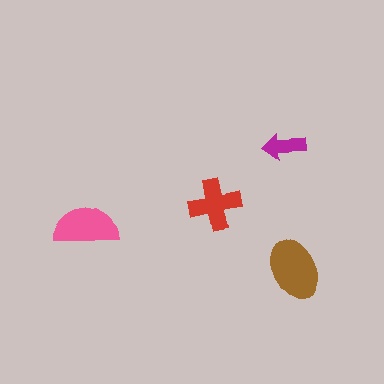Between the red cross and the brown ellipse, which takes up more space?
The brown ellipse.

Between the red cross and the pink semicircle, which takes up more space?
The pink semicircle.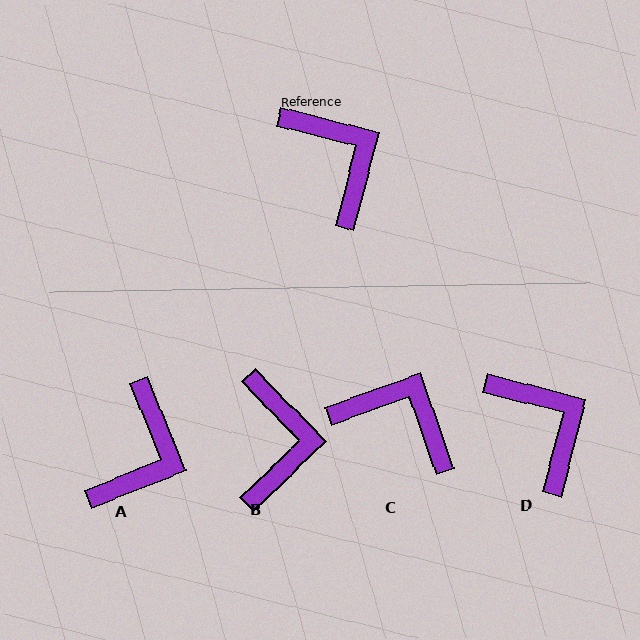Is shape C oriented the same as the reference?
No, it is off by about 34 degrees.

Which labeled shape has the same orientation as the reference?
D.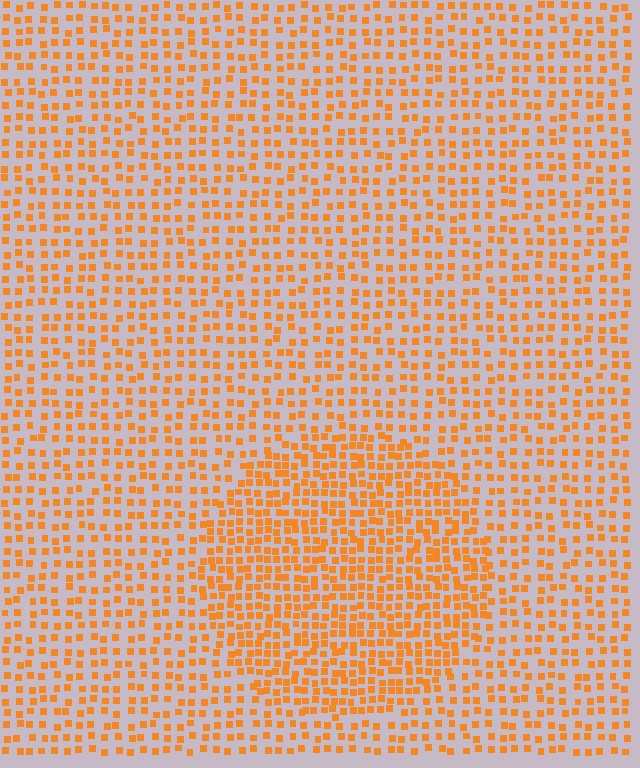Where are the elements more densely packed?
The elements are more densely packed inside the circle boundary.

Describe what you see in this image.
The image contains small orange elements arranged at two different densities. A circle-shaped region is visible where the elements are more densely packed than the surrounding area.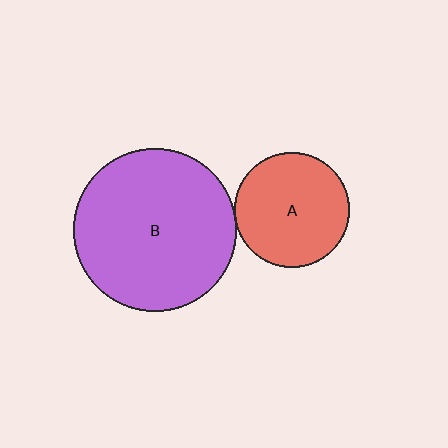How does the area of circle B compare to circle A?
Approximately 2.0 times.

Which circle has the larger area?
Circle B (purple).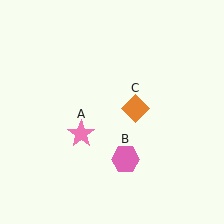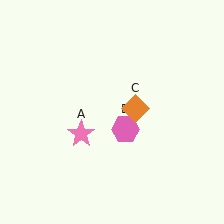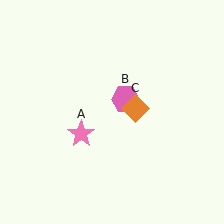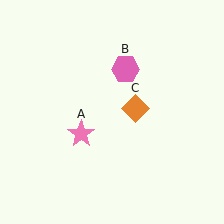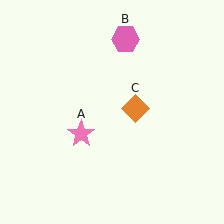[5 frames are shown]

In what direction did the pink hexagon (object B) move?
The pink hexagon (object B) moved up.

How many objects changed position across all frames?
1 object changed position: pink hexagon (object B).